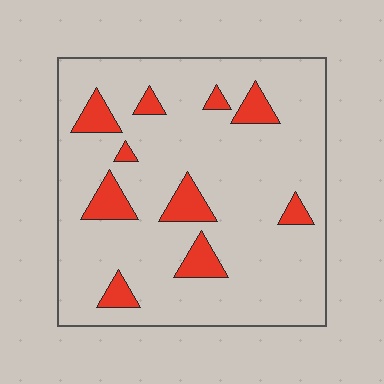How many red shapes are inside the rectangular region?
10.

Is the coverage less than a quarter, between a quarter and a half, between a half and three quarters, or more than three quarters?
Less than a quarter.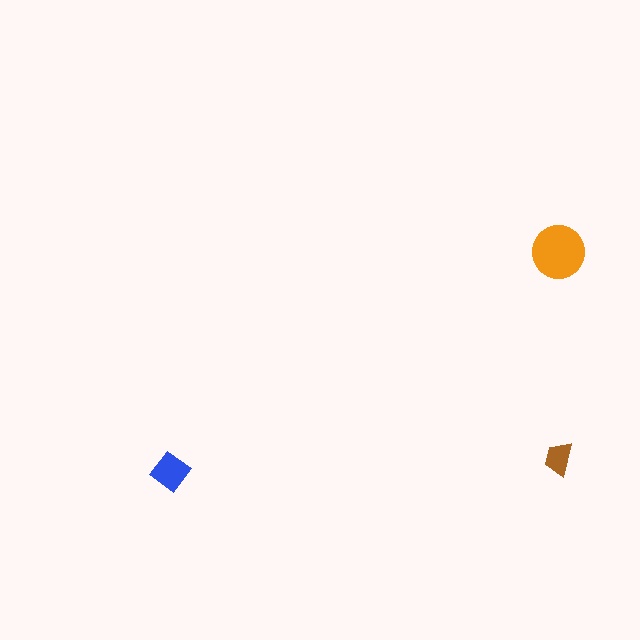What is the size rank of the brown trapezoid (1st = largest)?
3rd.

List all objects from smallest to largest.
The brown trapezoid, the blue diamond, the orange circle.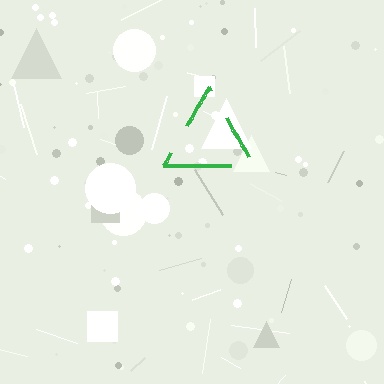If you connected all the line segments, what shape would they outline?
They would outline a triangle.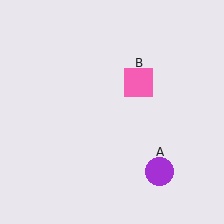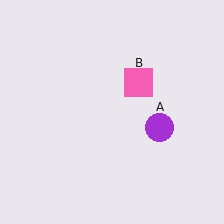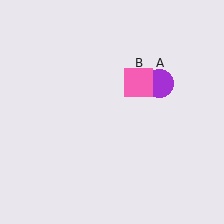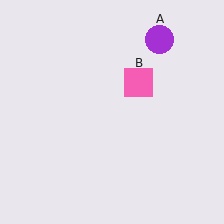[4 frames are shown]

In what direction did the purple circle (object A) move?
The purple circle (object A) moved up.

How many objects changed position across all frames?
1 object changed position: purple circle (object A).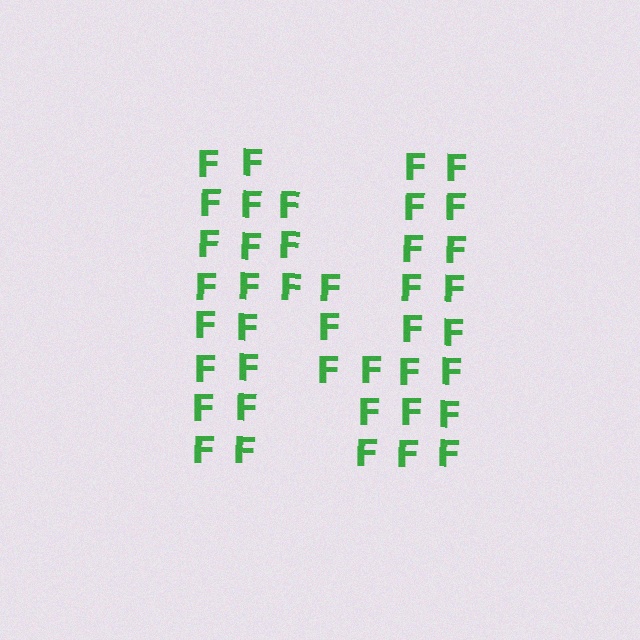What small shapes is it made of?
It is made of small letter F's.